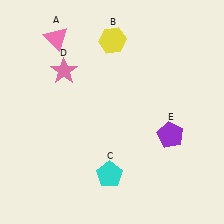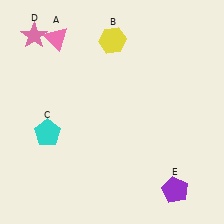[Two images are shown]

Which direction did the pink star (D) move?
The pink star (D) moved up.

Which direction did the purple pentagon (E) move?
The purple pentagon (E) moved down.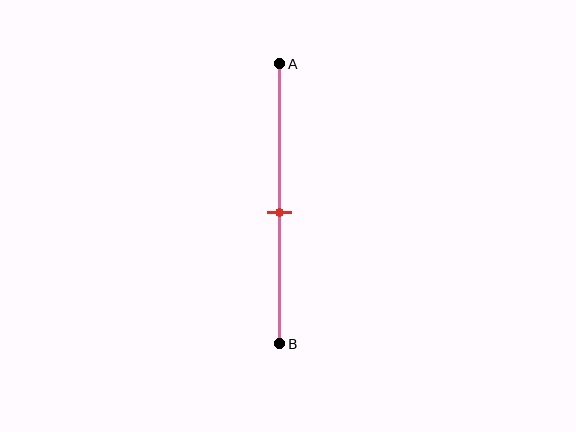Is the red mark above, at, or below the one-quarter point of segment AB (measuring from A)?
The red mark is below the one-quarter point of segment AB.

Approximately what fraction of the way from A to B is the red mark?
The red mark is approximately 55% of the way from A to B.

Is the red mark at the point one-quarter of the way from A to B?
No, the mark is at about 55% from A, not at the 25% one-quarter point.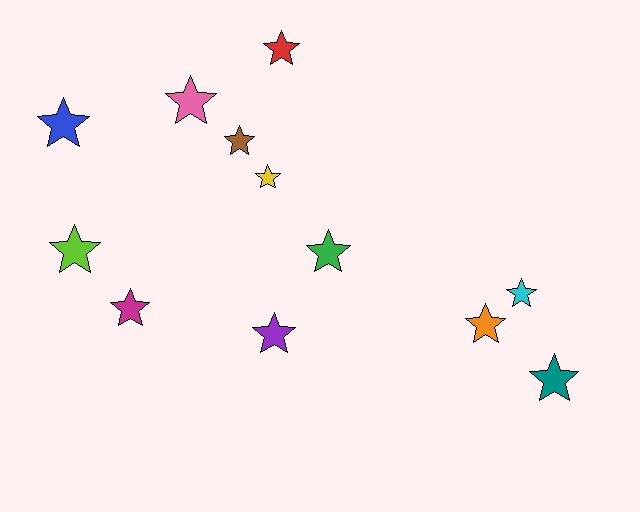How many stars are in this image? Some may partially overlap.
There are 12 stars.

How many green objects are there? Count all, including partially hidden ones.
There is 1 green object.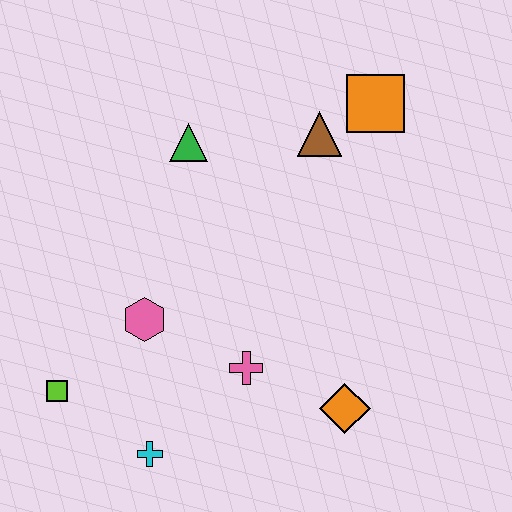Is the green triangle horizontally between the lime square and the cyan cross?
No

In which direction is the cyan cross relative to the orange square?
The cyan cross is below the orange square.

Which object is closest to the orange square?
The brown triangle is closest to the orange square.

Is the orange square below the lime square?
No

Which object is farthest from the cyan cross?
The orange square is farthest from the cyan cross.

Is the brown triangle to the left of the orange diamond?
Yes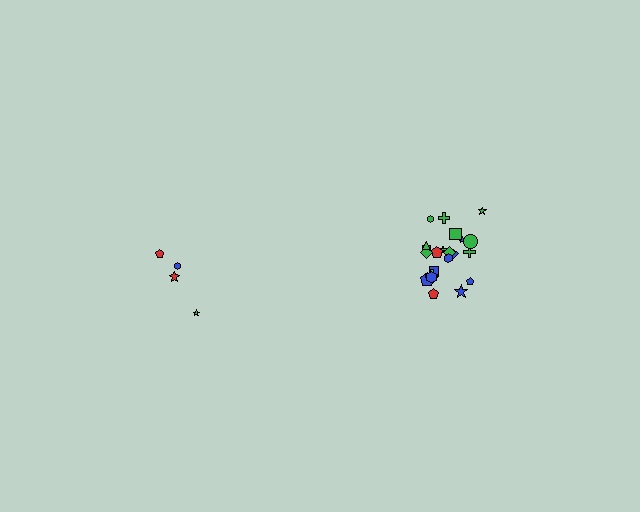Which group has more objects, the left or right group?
The right group.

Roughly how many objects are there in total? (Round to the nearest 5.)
Roughly 25 objects in total.